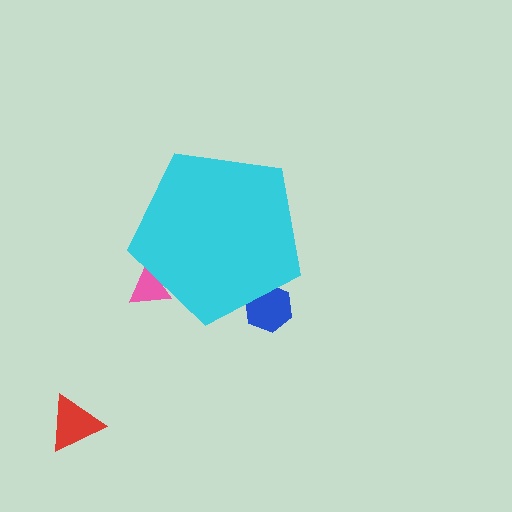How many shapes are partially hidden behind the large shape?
2 shapes are partially hidden.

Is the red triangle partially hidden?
No, the red triangle is fully visible.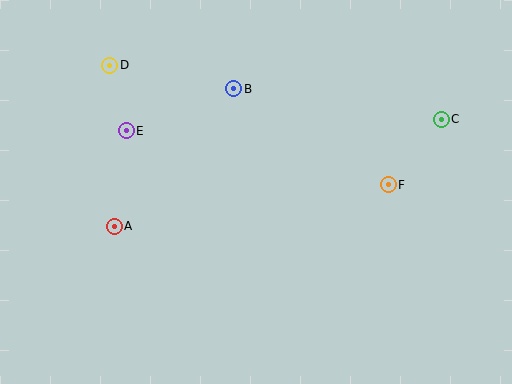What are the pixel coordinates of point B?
Point B is at (234, 89).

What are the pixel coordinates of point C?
Point C is at (441, 119).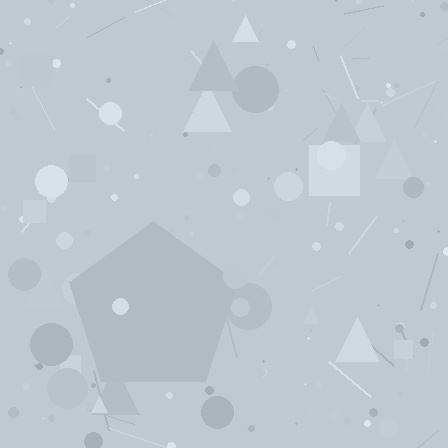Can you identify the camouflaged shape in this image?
The camouflaged shape is a pentagon.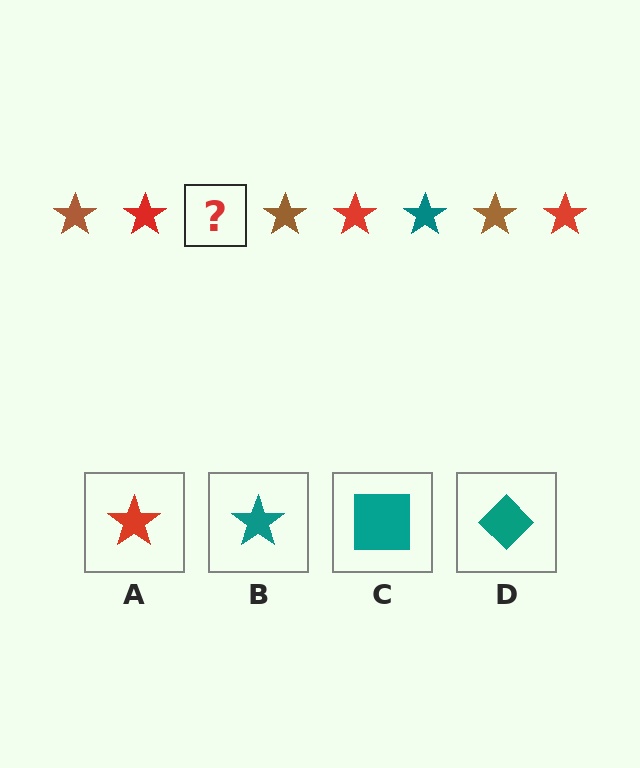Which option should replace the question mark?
Option B.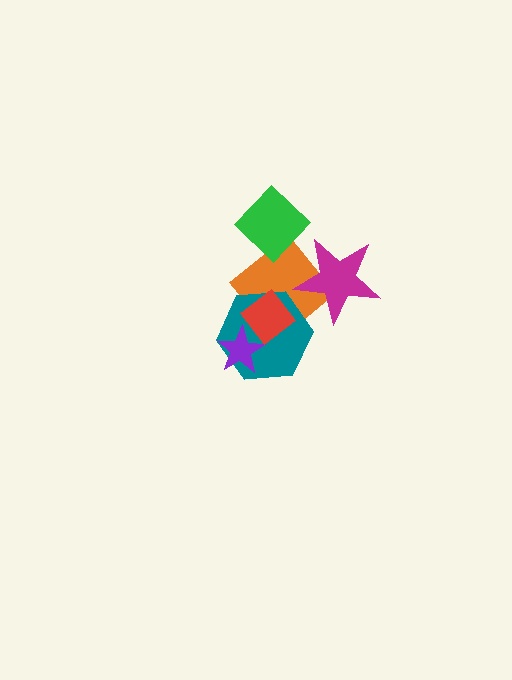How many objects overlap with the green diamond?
1 object overlaps with the green diamond.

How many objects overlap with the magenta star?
1 object overlaps with the magenta star.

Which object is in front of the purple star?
The red diamond is in front of the purple star.